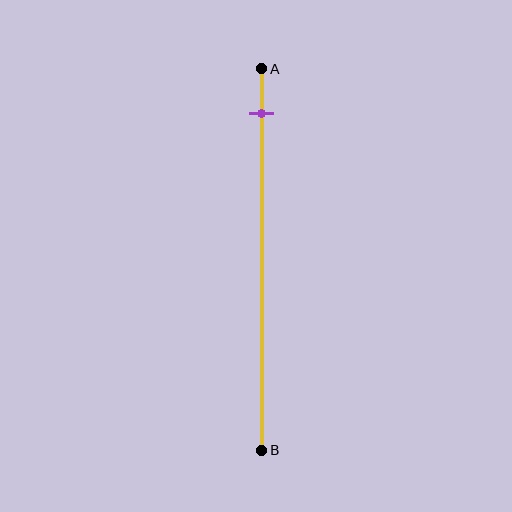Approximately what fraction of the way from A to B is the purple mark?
The purple mark is approximately 10% of the way from A to B.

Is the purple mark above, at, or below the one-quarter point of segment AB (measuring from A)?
The purple mark is above the one-quarter point of segment AB.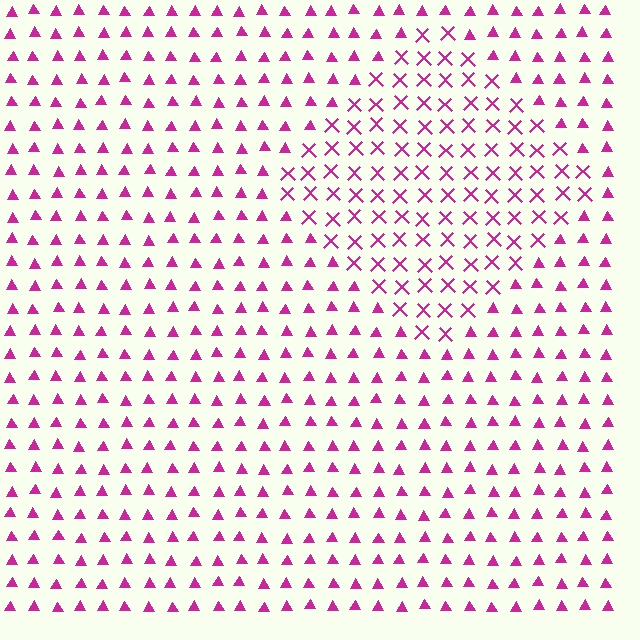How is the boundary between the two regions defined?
The boundary is defined by a change in element shape: X marks inside vs. triangles outside. All elements share the same color and spacing.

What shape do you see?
I see a diamond.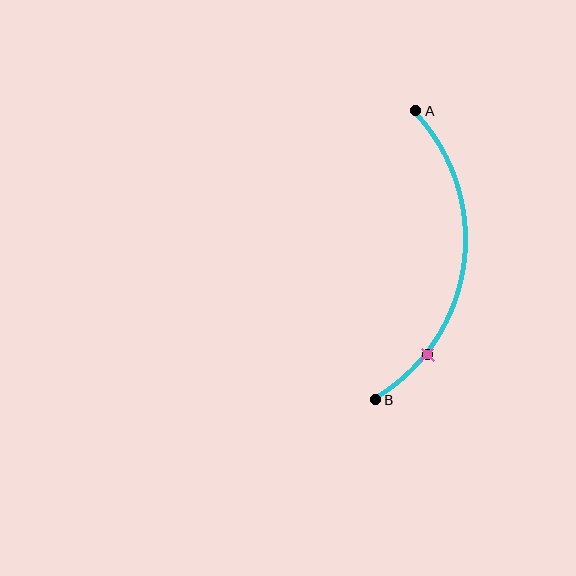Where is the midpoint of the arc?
The arc midpoint is the point on the curve farthest from the straight line joining A and B. It sits to the right of that line.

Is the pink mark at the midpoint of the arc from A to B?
No. The pink mark lies on the arc but is closer to endpoint B. The arc midpoint would be at the point on the curve equidistant along the arc from both A and B.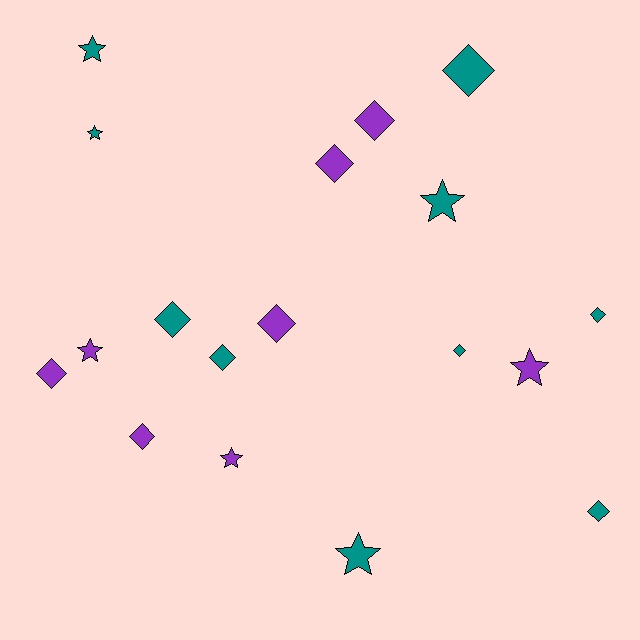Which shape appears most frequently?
Diamond, with 11 objects.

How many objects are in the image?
There are 18 objects.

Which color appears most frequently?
Teal, with 10 objects.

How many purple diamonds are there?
There are 5 purple diamonds.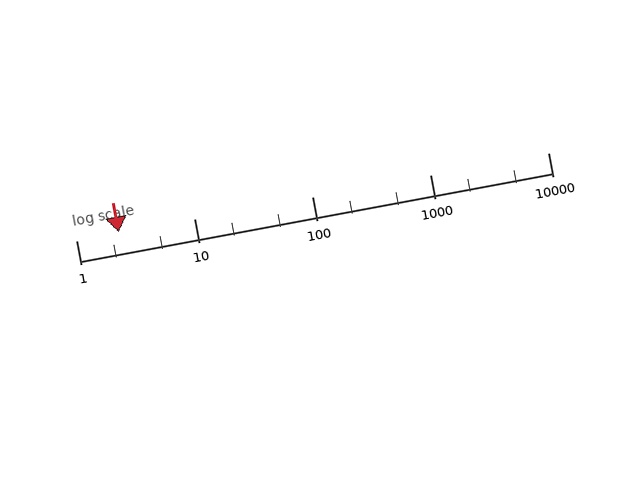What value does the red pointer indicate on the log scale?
The pointer indicates approximately 2.3.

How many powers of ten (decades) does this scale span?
The scale spans 4 decades, from 1 to 10000.